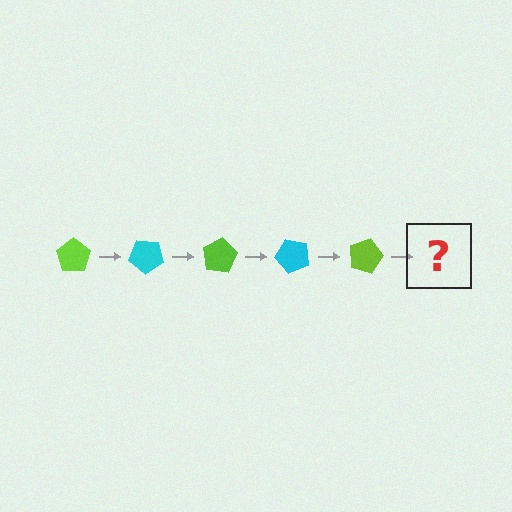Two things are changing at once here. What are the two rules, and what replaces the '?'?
The two rules are that it rotates 40 degrees each step and the color cycles through lime and cyan. The '?' should be a cyan pentagon, rotated 200 degrees from the start.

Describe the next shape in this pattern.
It should be a cyan pentagon, rotated 200 degrees from the start.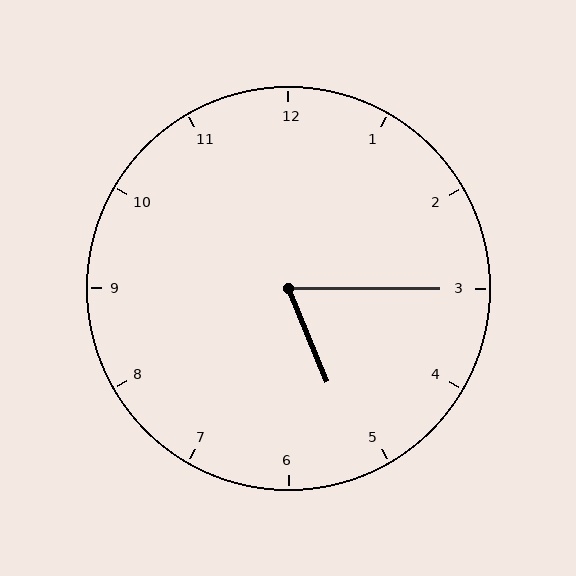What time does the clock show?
5:15.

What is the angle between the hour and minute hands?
Approximately 68 degrees.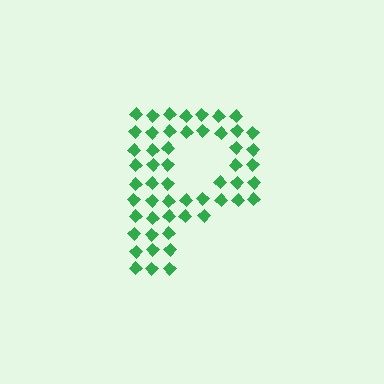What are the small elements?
The small elements are diamonds.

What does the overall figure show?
The overall figure shows the letter P.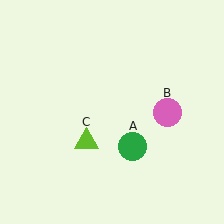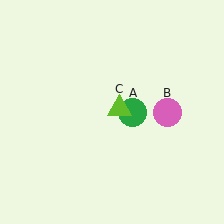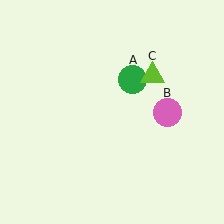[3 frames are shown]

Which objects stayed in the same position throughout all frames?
Pink circle (object B) remained stationary.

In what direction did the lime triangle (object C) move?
The lime triangle (object C) moved up and to the right.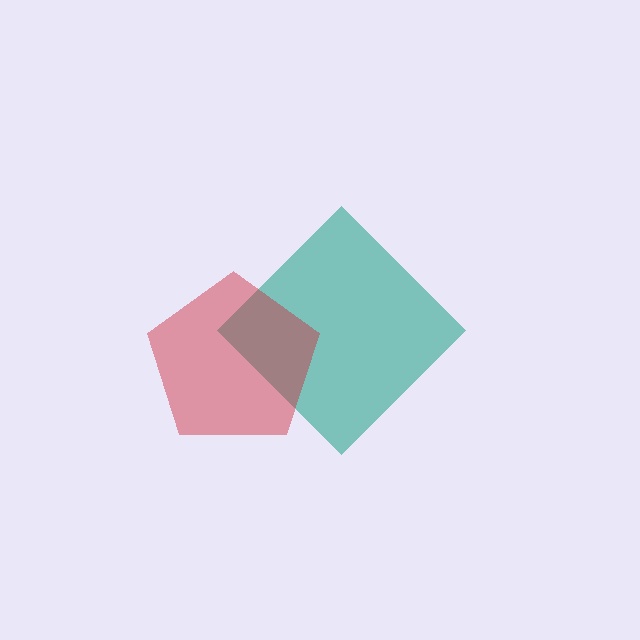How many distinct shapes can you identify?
There are 2 distinct shapes: a teal diamond, a red pentagon.